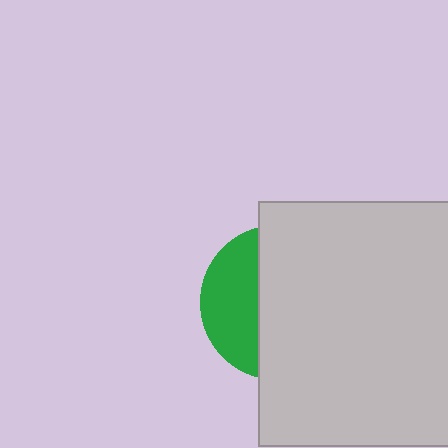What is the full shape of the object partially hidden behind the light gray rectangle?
The partially hidden object is a green circle.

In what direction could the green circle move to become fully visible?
The green circle could move left. That would shift it out from behind the light gray rectangle entirely.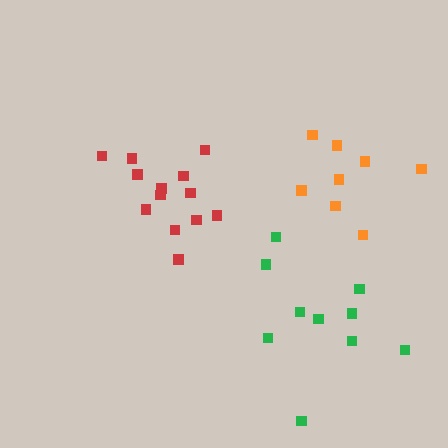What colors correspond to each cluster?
The clusters are colored: red, green, orange.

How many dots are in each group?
Group 1: 13 dots, Group 2: 10 dots, Group 3: 8 dots (31 total).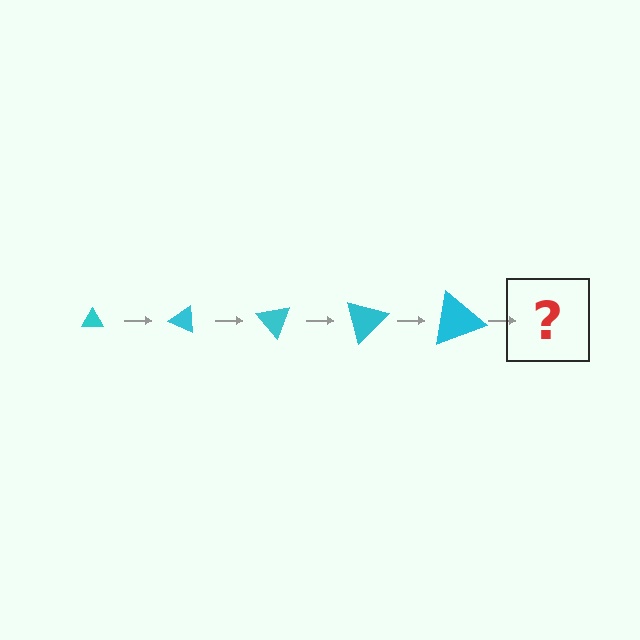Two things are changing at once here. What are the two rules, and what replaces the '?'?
The two rules are that the triangle grows larger each step and it rotates 25 degrees each step. The '?' should be a triangle, larger than the previous one and rotated 125 degrees from the start.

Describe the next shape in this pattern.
It should be a triangle, larger than the previous one and rotated 125 degrees from the start.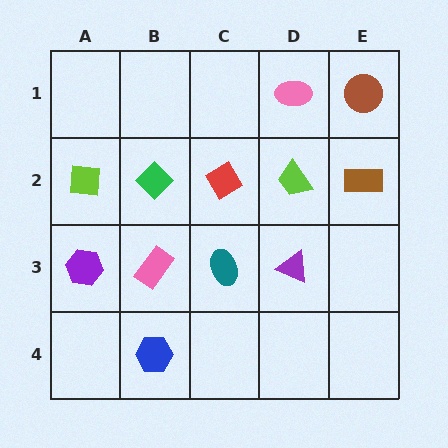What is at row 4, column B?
A blue hexagon.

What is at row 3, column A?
A purple hexagon.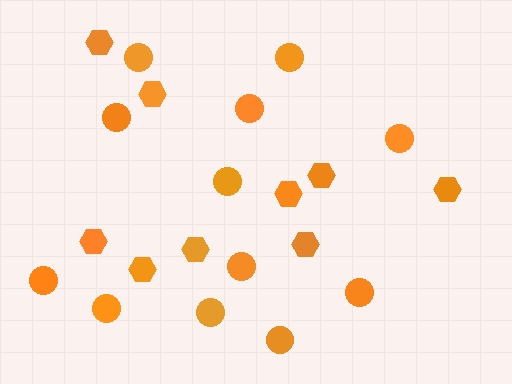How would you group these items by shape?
There are 2 groups: one group of circles (12) and one group of hexagons (9).